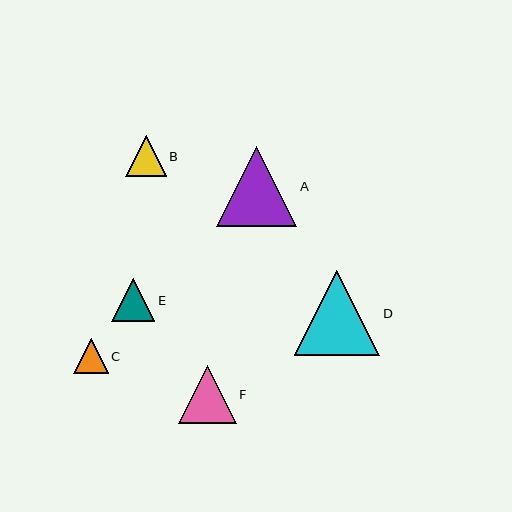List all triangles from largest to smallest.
From largest to smallest: D, A, F, E, B, C.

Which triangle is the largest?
Triangle D is the largest with a size of approximately 86 pixels.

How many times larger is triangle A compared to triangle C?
Triangle A is approximately 2.3 times the size of triangle C.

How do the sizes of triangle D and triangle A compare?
Triangle D and triangle A are approximately the same size.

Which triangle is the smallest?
Triangle C is the smallest with a size of approximately 35 pixels.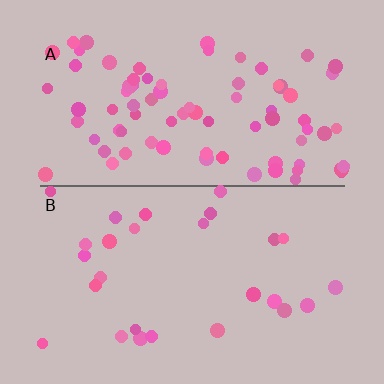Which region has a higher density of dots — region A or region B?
A (the top).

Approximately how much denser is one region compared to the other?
Approximately 3.0× — region A over region B.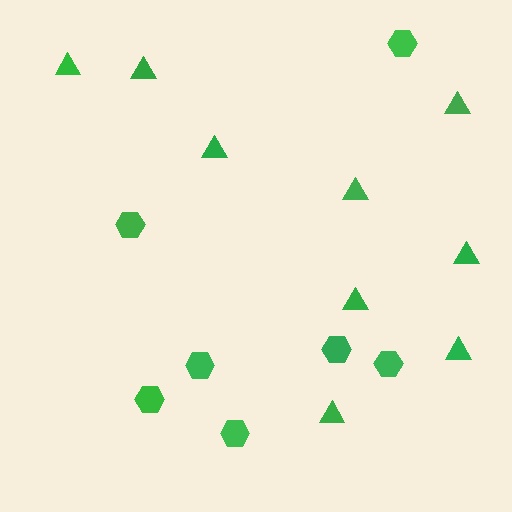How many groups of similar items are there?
There are 2 groups: one group of triangles (9) and one group of hexagons (7).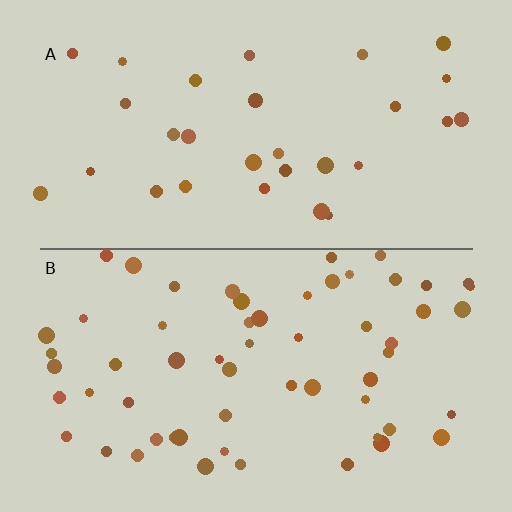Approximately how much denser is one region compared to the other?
Approximately 2.0× — region B over region A.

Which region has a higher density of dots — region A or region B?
B (the bottom).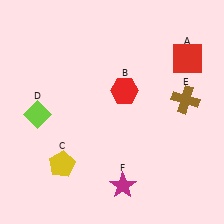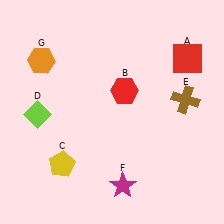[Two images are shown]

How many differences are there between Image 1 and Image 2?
There is 1 difference between the two images.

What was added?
An orange hexagon (G) was added in Image 2.